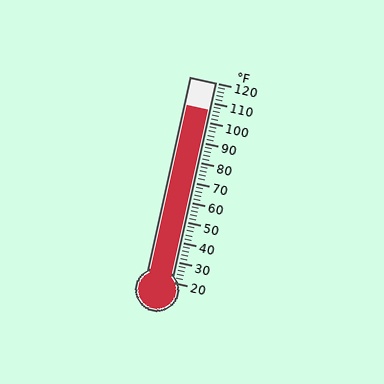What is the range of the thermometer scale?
The thermometer scale ranges from 20°F to 120°F.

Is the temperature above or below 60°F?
The temperature is above 60°F.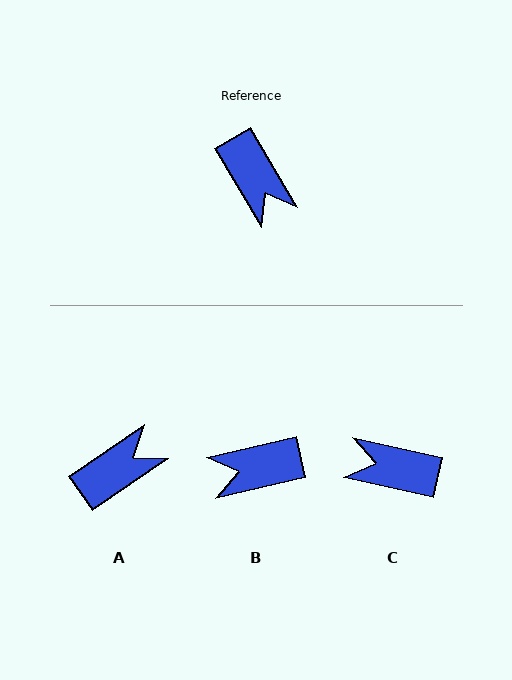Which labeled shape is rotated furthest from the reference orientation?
C, about 133 degrees away.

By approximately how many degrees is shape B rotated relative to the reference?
Approximately 107 degrees clockwise.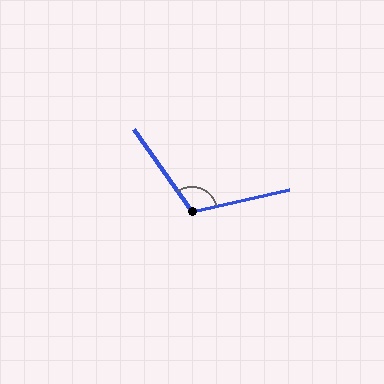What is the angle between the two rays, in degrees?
Approximately 112 degrees.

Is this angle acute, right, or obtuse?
It is obtuse.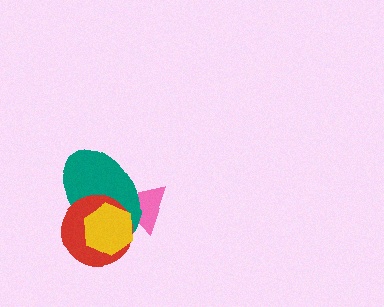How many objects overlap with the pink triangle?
3 objects overlap with the pink triangle.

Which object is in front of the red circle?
The yellow hexagon is in front of the red circle.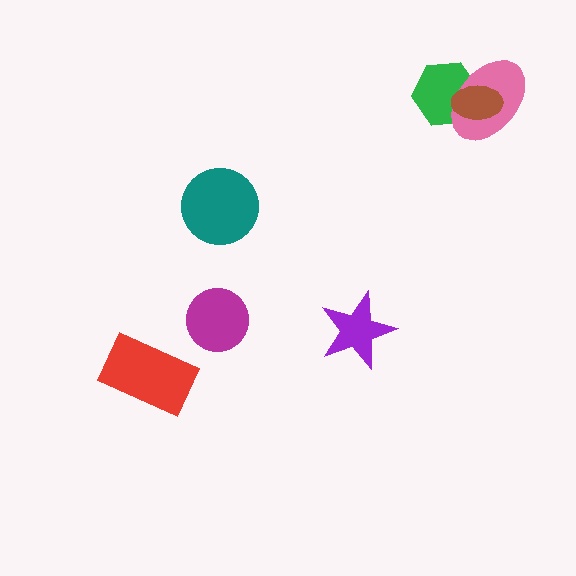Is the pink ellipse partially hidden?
Yes, it is partially covered by another shape.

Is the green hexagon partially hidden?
Yes, it is partially covered by another shape.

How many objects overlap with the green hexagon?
2 objects overlap with the green hexagon.